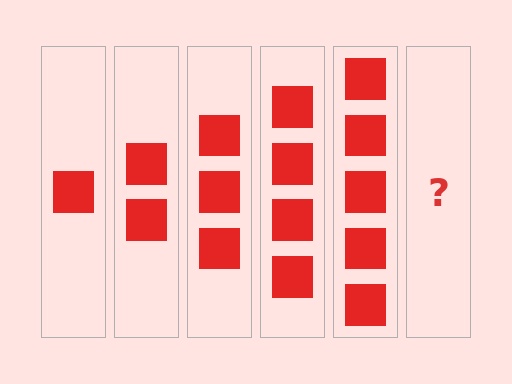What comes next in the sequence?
The next element should be 6 squares.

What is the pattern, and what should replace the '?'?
The pattern is that each step adds one more square. The '?' should be 6 squares.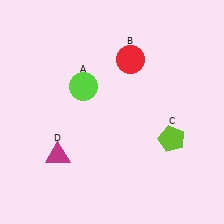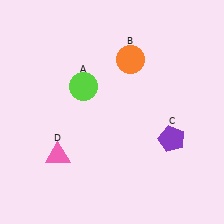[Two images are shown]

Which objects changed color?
B changed from red to orange. C changed from lime to purple. D changed from magenta to pink.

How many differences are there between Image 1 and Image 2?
There are 3 differences between the two images.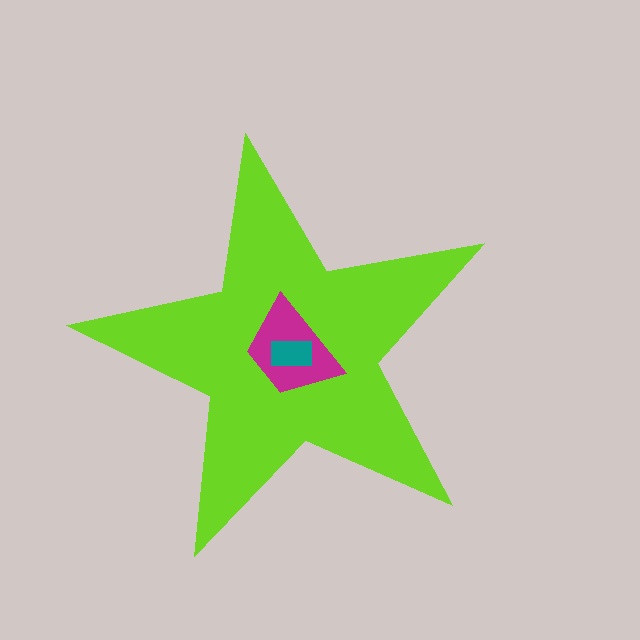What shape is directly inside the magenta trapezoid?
The teal rectangle.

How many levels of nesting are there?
3.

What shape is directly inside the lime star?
The magenta trapezoid.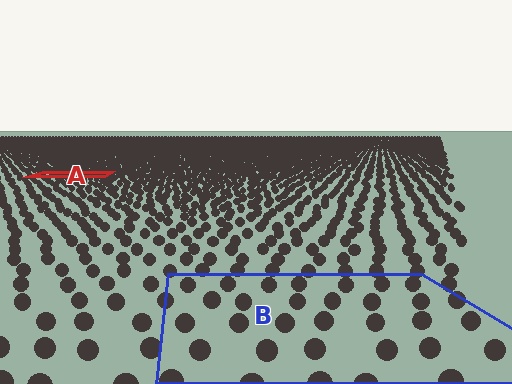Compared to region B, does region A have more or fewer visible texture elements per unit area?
Region A has more texture elements per unit area — they are packed more densely because it is farther away.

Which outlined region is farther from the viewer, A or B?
Region A is farther from the viewer — the texture elements inside it appear smaller and more densely packed.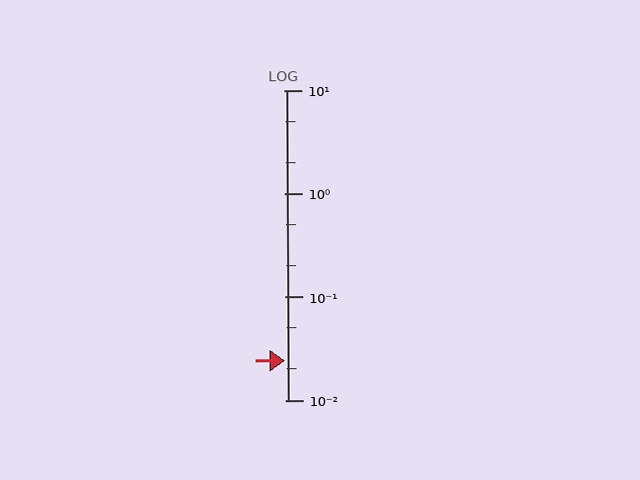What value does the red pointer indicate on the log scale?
The pointer indicates approximately 0.024.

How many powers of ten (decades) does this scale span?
The scale spans 3 decades, from 0.01 to 10.